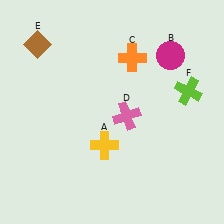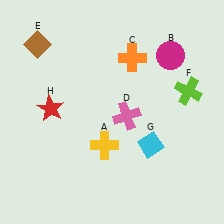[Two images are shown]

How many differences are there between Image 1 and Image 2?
There are 2 differences between the two images.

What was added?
A cyan diamond (G), a red star (H) were added in Image 2.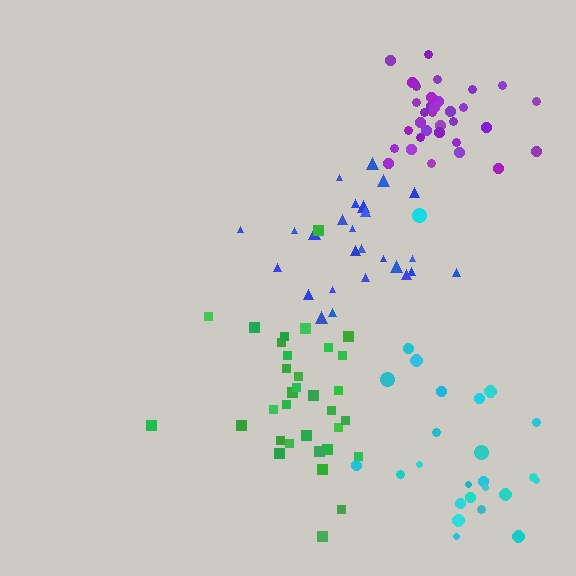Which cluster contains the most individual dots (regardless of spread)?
Green (35).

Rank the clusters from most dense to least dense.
purple, green, blue, cyan.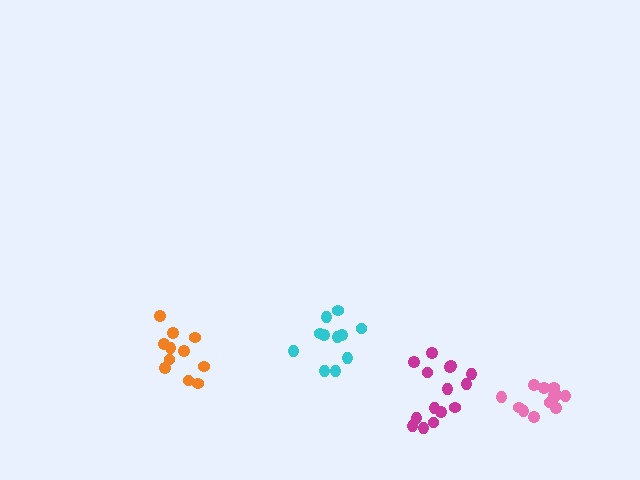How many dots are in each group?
Group 1: 11 dots, Group 2: 11 dots, Group 3: 13 dots, Group 4: 15 dots (50 total).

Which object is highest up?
The cyan cluster is topmost.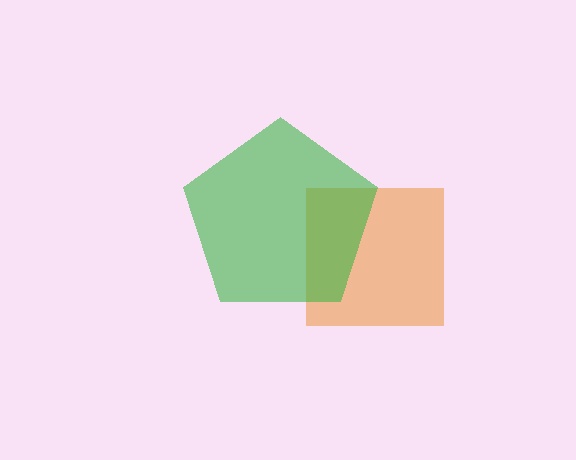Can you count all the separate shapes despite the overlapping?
Yes, there are 2 separate shapes.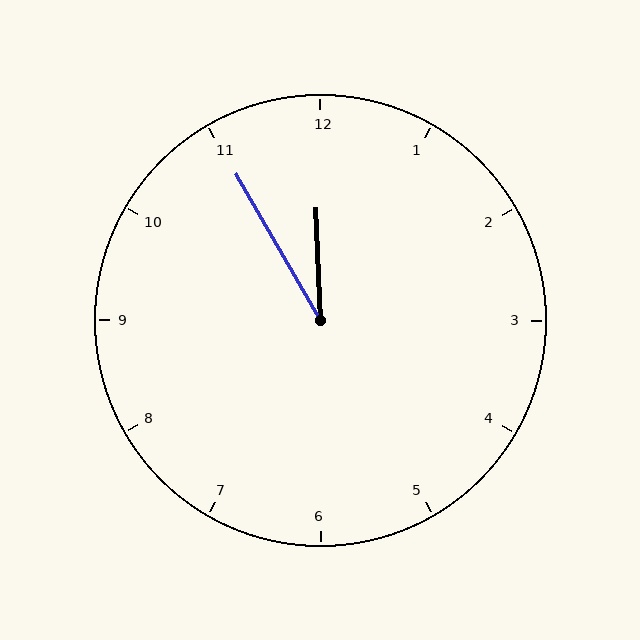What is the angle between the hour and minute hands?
Approximately 28 degrees.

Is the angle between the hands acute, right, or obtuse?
It is acute.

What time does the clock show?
11:55.